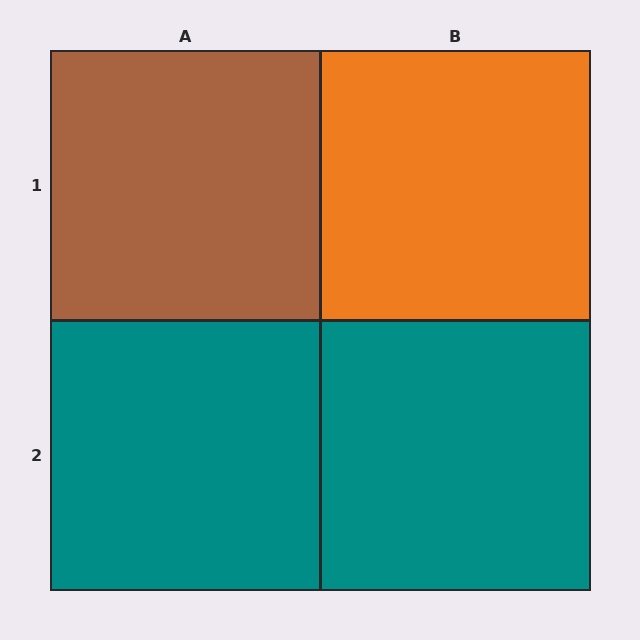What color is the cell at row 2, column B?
Teal.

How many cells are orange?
1 cell is orange.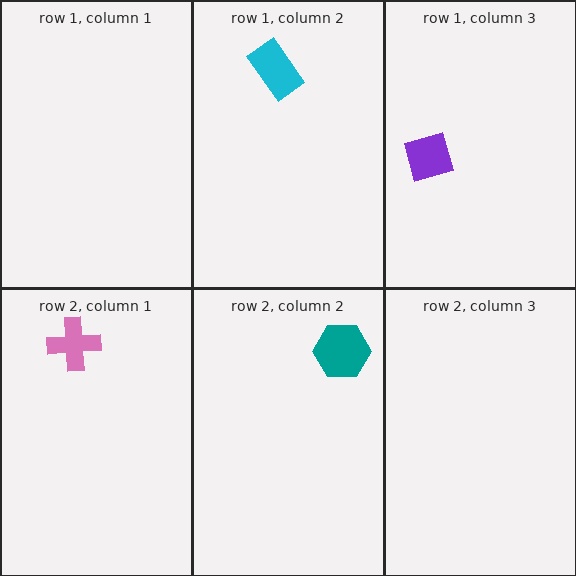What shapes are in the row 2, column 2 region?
The teal hexagon.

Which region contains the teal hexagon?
The row 2, column 2 region.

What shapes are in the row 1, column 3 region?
The purple diamond.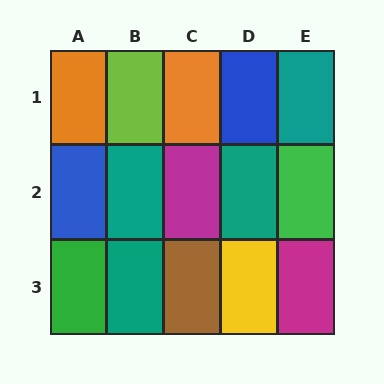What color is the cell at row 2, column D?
Teal.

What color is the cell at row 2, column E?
Green.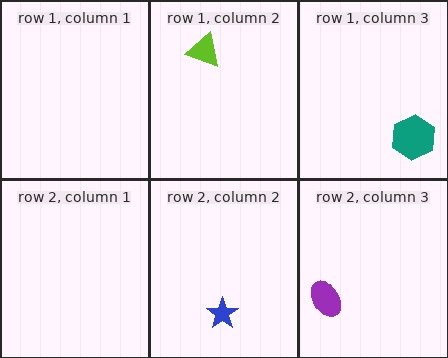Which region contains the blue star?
The row 2, column 2 region.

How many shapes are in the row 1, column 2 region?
1.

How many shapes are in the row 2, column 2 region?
1.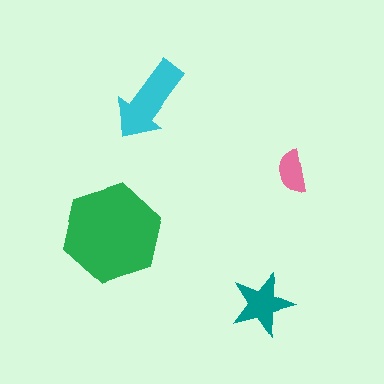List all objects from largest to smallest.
The green hexagon, the cyan arrow, the teal star, the pink semicircle.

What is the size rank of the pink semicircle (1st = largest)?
4th.